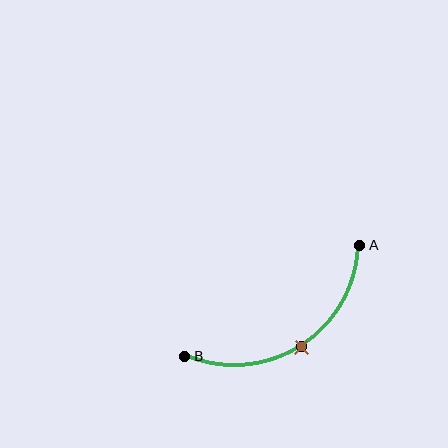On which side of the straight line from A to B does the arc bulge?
The arc bulges below the straight line connecting A and B.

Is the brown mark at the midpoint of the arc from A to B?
Yes. The brown mark lies on the arc at equal arc-length from both A and B — it is the arc midpoint.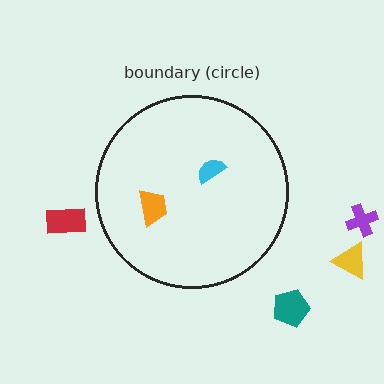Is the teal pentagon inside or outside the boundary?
Outside.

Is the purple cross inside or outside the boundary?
Outside.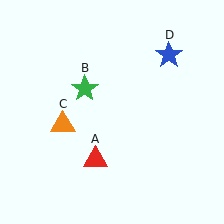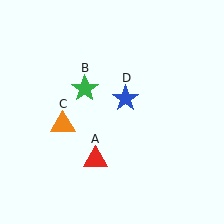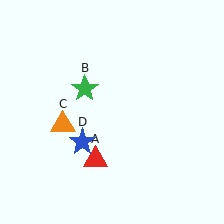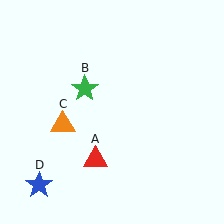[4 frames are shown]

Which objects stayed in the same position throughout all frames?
Red triangle (object A) and green star (object B) and orange triangle (object C) remained stationary.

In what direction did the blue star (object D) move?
The blue star (object D) moved down and to the left.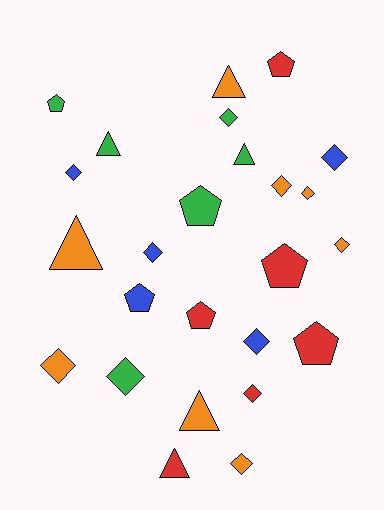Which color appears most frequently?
Orange, with 8 objects.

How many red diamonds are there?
There is 1 red diamond.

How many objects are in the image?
There are 25 objects.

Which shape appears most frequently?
Diamond, with 12 objects.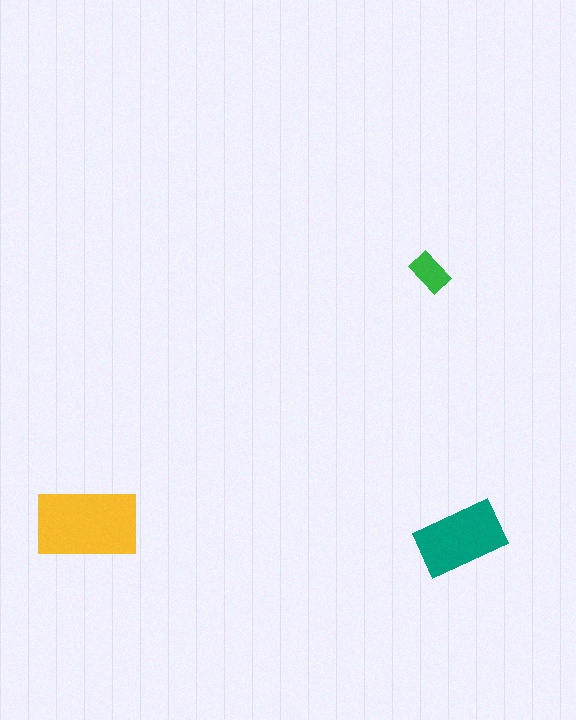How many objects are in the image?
There are 3 objects in the image.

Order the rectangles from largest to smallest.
the yellow one, the teal one, the green one.